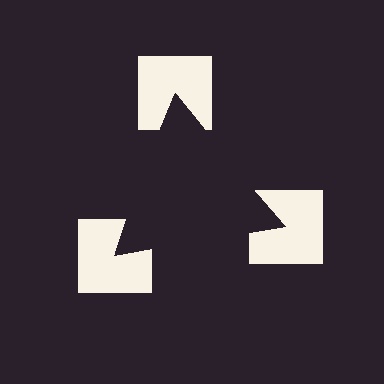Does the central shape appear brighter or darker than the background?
It typically appears slightly darker than the background, even though no actual brightness change is drawn.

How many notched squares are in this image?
There are 3 — one at each vertex of the illusory triangle.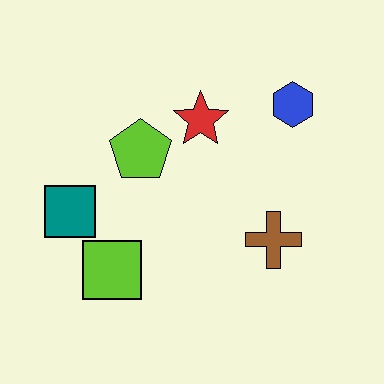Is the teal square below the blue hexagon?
Yes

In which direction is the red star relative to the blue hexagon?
The red star is to the left of the blue hexagon.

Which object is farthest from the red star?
The lime square is farthest from the red star.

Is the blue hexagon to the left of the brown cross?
No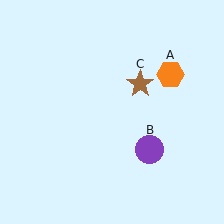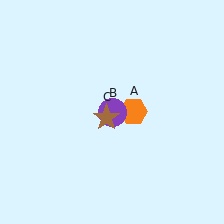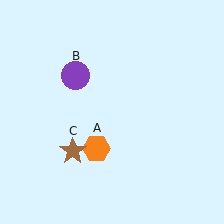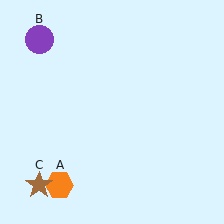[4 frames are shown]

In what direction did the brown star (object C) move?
The brown star (object C) moved down and to the left.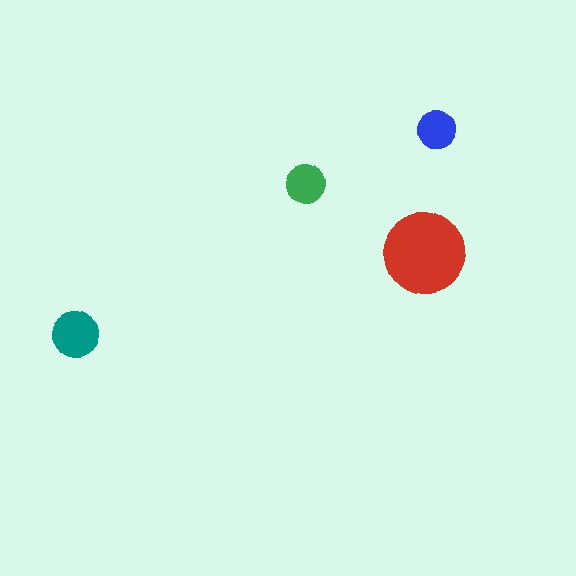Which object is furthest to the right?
The blue circle is rightmost.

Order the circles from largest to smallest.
the red one, the teal one, the green one, the blue one.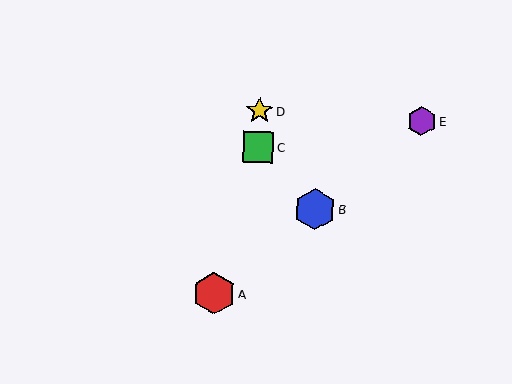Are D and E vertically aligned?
No, D is at x≈259 and E is at x≈422.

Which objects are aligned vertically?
Objects C, D are aligned vertically.